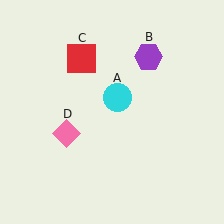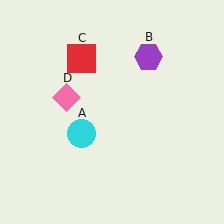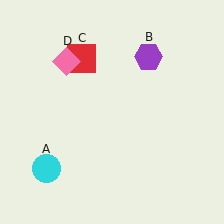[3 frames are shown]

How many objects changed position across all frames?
2 objects changed position: cyan circle (object A), pink diamond (object D).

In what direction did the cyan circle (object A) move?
The cyan circle (object A) moved down and to the left.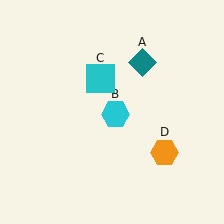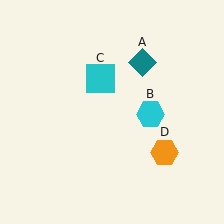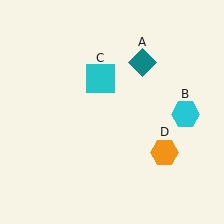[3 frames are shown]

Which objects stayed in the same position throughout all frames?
Teal diamond (object A) and cyan square (object C) and orange hexagon (object D) remained stationary.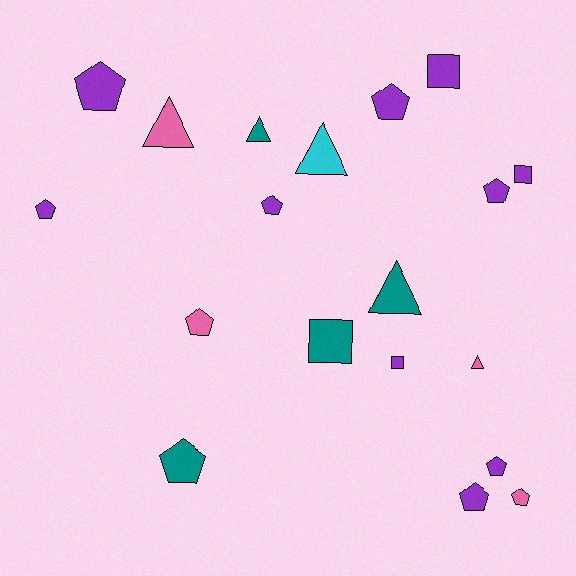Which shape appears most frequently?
Pentagon, with 10 objects.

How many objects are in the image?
There are 19 objects.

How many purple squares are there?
There are 3 purple squares.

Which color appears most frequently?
Purple, with 10 objects.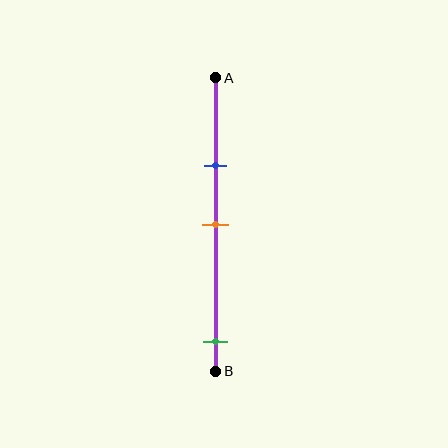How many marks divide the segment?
There are 3 marks dividing the segment.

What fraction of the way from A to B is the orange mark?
The orange mark is approximately 50% (0.5) of the way from A to B.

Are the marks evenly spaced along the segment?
No, the marks are not evenly spaced.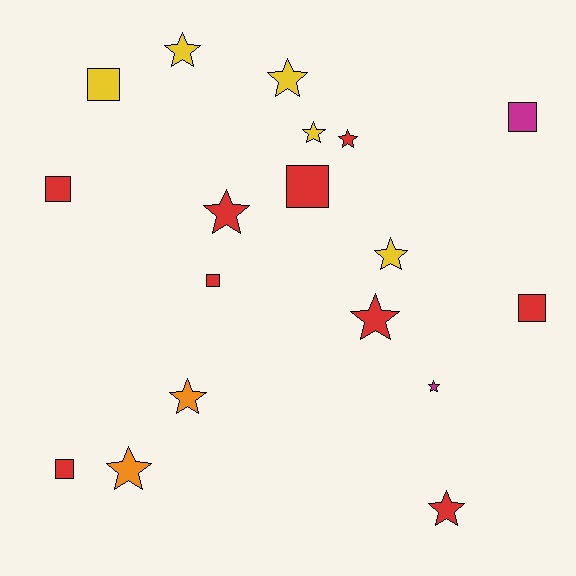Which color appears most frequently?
Red, with 9 objects.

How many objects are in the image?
There are 18 objects.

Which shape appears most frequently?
Star, with 11 objects.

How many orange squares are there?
There are no orange squares.